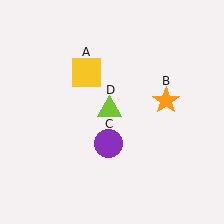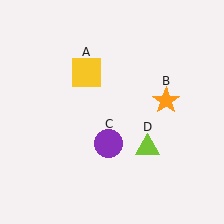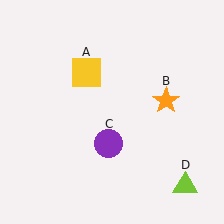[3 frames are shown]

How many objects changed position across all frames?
1 object changed position: lime triangle (object D).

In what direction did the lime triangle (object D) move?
The lime triangle (object D) moved down and to the right.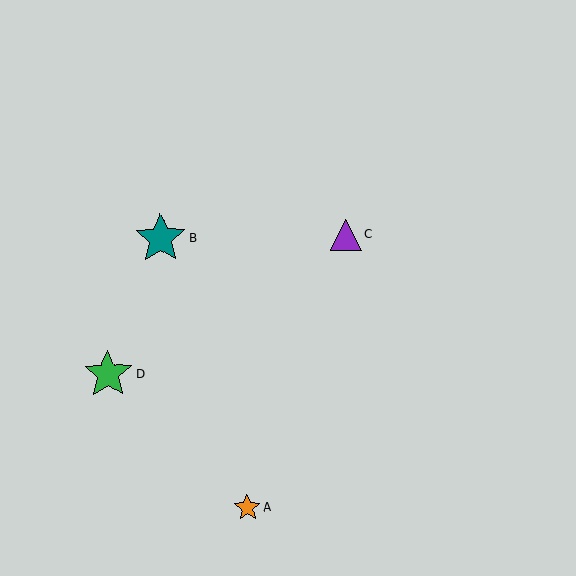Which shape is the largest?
The teal star (labeled B) is the largest.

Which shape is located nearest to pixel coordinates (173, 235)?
The teal star (labeled B) at (161, 238) is nearest to that location.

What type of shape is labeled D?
Shape D is a green star.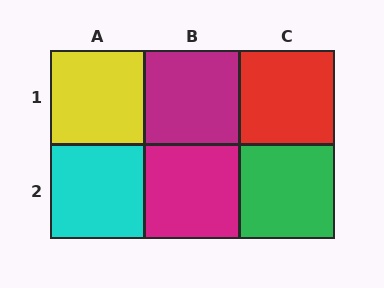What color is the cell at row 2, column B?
Magenta.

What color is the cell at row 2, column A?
Cyan.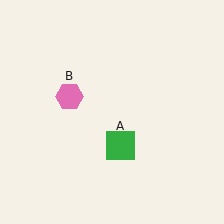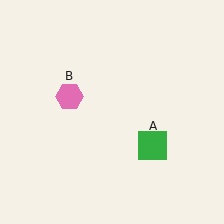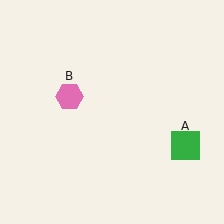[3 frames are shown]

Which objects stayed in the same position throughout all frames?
Pink hexagon (object B) remained stationary.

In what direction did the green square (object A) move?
The green square (object A) moved right.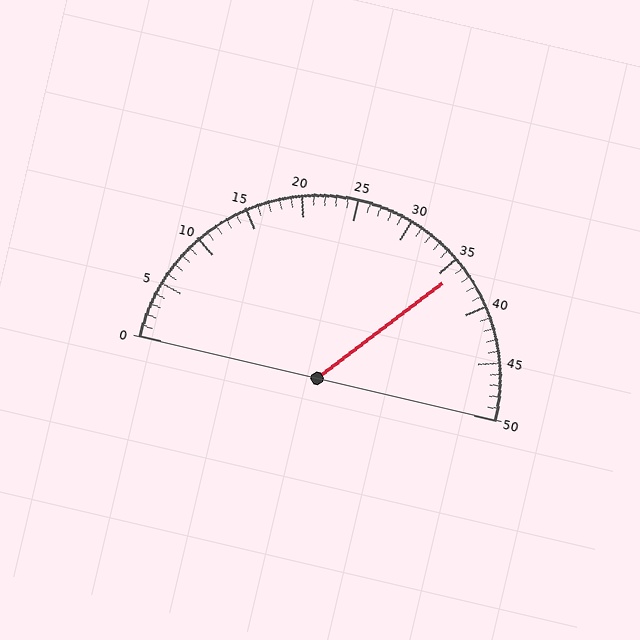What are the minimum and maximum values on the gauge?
The gauge ranges from 0 to 50.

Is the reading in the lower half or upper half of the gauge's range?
The reading is in the upper half of the range (0 to 50).